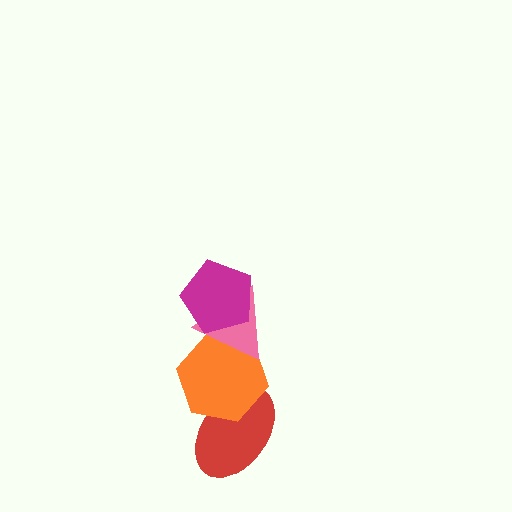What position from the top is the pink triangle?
The pink triangle is 2nd from the top.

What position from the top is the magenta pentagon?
The magenta pentagon is 1st from the top.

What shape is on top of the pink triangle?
The magenta pentagon is on top of the pink triangle.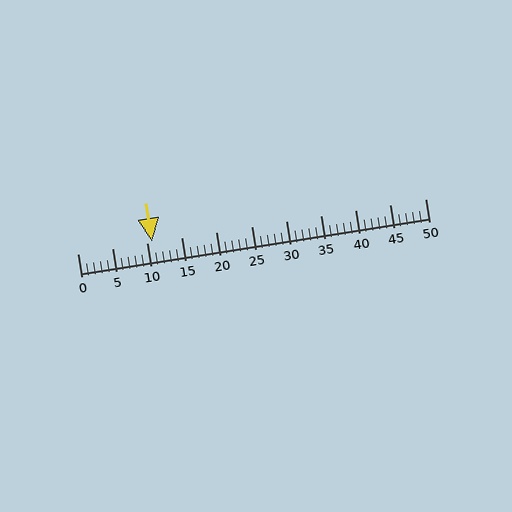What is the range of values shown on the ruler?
The ruler shows values from 0 to 50.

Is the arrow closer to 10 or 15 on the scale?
The arrow is closer to 10.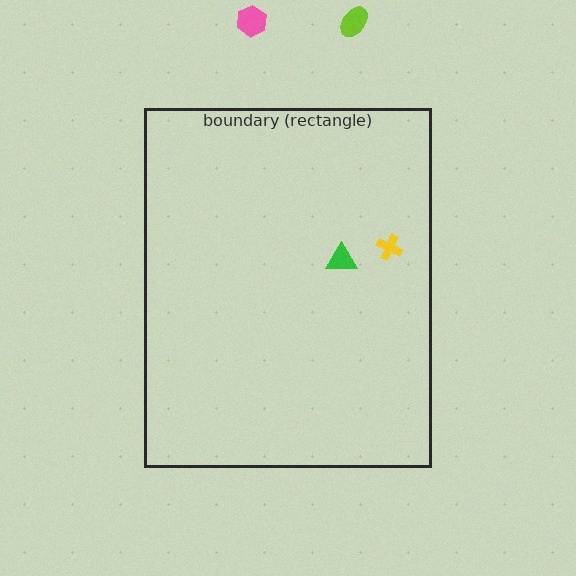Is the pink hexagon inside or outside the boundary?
Outside.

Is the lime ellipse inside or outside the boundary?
Outside.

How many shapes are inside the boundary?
2 inside, 2 outside.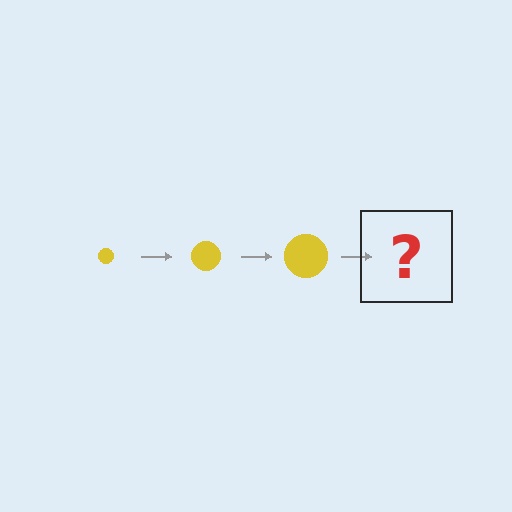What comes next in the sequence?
The next element should be a yellow circle, larger than the previous one.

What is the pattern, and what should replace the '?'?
The pattern is that the circle gets progressively larger each step. The '?' should be a yellow circle, larger than the previous one.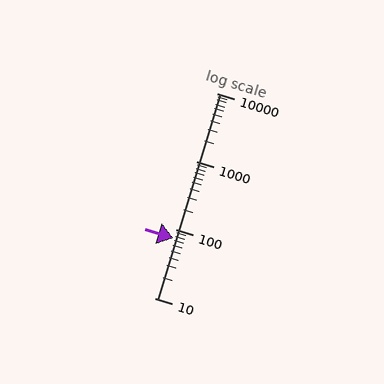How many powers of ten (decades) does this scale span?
The scale spans 3 decades, from 10 to 10000.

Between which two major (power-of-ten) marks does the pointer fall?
The pointer is between 10 and 100.